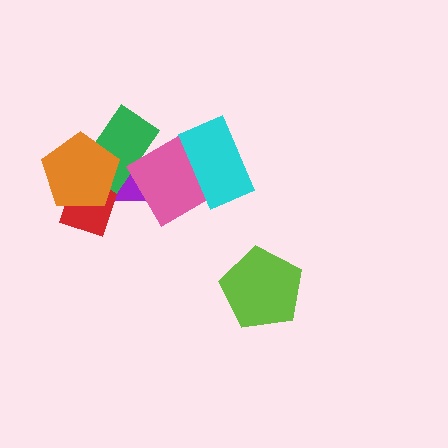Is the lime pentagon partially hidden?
No, no other shape covers it.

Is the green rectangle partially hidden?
Yes, it is partially covered by another shape.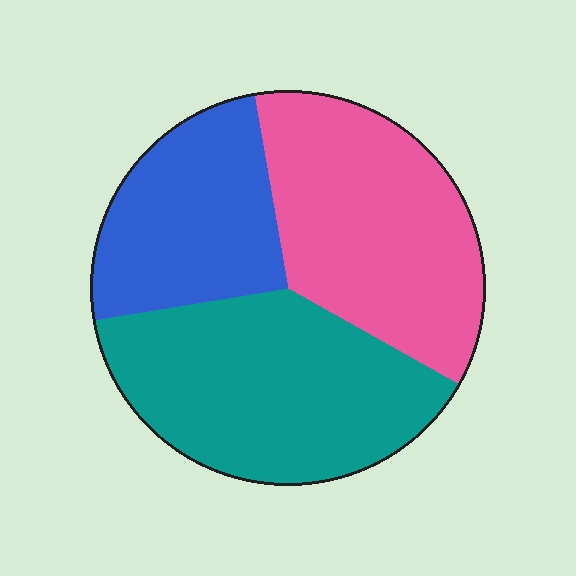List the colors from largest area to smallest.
From largest to smallest: teal, pink, blue.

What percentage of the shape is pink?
Pink covers about 35% of the shape.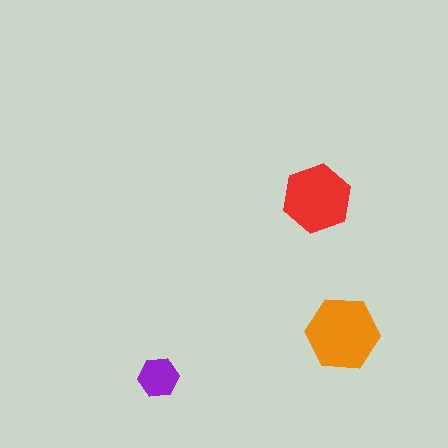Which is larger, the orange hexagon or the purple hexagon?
The orange one.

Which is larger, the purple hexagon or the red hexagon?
The red one.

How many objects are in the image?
There are 3 objects in the image.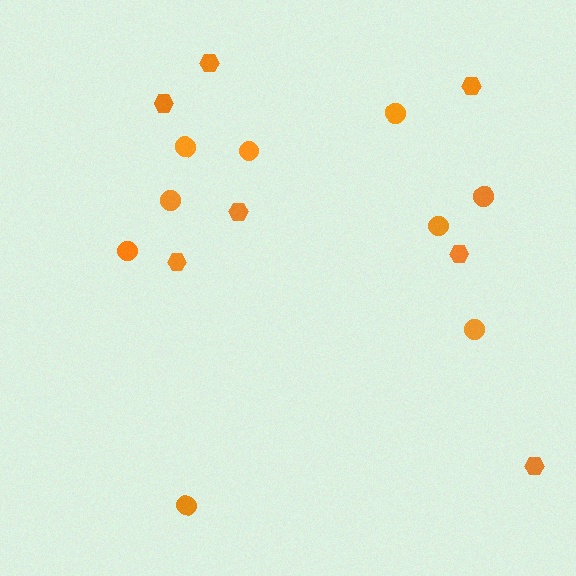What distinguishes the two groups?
There are 2 groups: one group of hexagons (7) and one group of circles (9).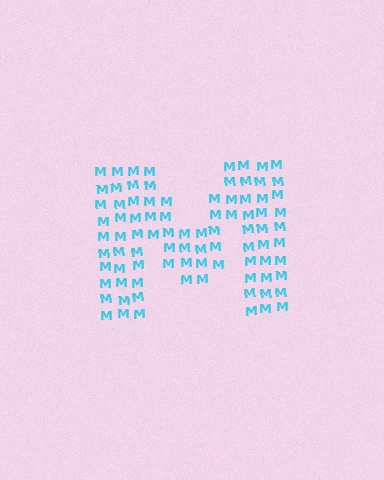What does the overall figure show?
The overall figure shows the letter M.